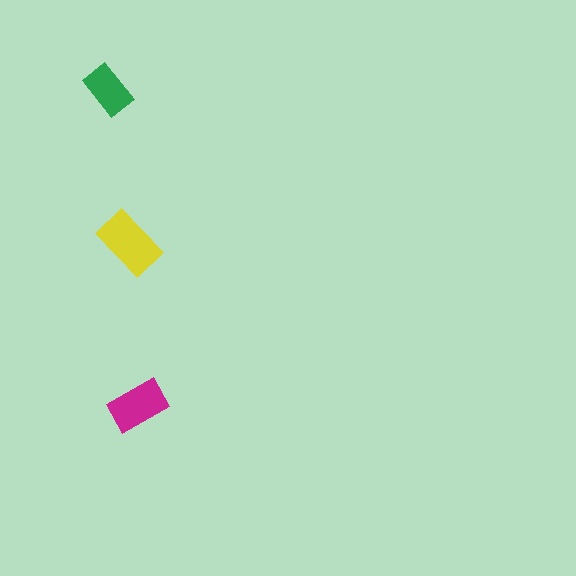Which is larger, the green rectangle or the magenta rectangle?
The magenta one.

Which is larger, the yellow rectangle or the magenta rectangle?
The yellow one.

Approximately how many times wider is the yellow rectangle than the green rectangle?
About 1.5 times wider.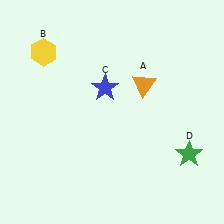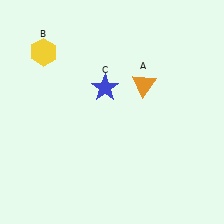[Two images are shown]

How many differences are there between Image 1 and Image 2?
There is 1 difference between the two images.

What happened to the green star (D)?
The green star (D) was removed in Image 2. It was in the bottom-right area of Image 1.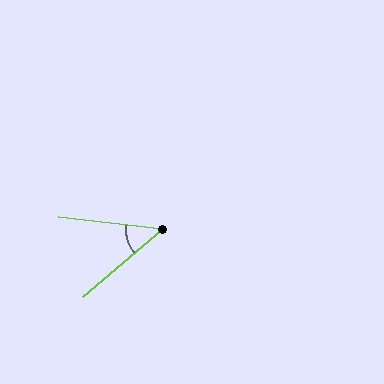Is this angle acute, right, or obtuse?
It is acute.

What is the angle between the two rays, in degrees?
Approximately 47 degrees.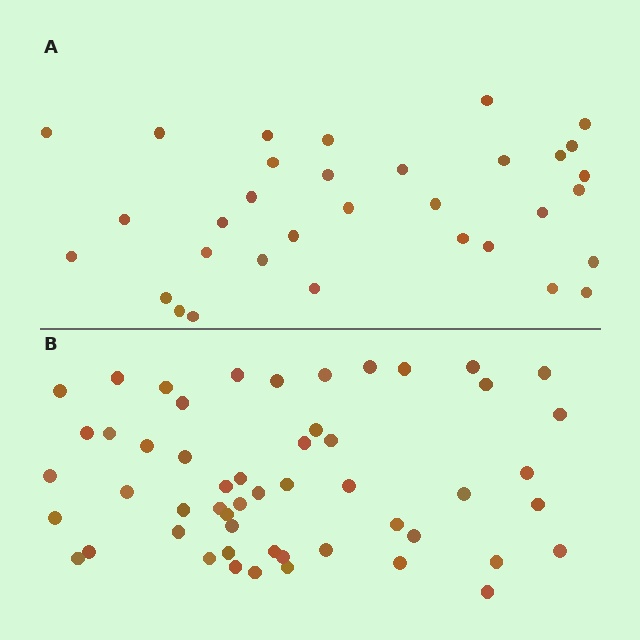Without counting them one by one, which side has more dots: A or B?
Region B (the bottom region) has more dots.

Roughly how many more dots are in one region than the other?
Region B has approximately 20 more dots than region A.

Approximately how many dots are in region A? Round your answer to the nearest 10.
About 30 dots. (The exact count is 33, which rounds to 30.)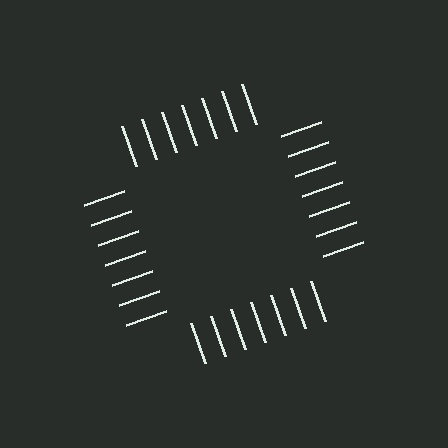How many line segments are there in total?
28 — 7 along each of the 4 edges.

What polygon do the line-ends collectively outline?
An illusory square — the line segments terminate on its edges but no continuous stroke is drawn.